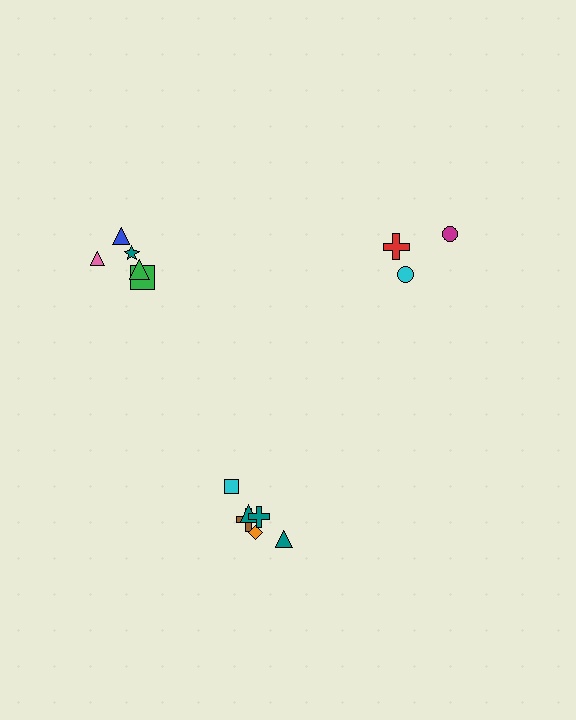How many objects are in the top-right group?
There are 3 objects.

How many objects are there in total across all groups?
There are 14 objects.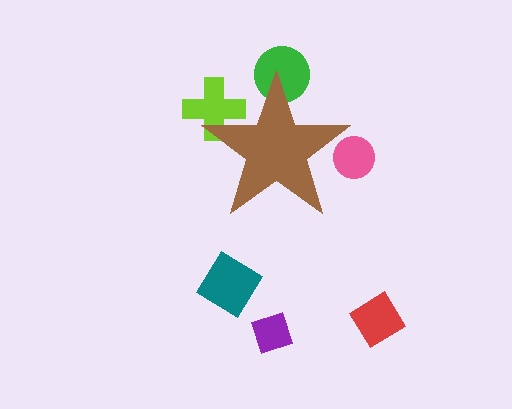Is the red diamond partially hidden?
No, the red diamond is fully visible.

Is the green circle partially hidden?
Yes, the green circle is partially hidden behind the brown star.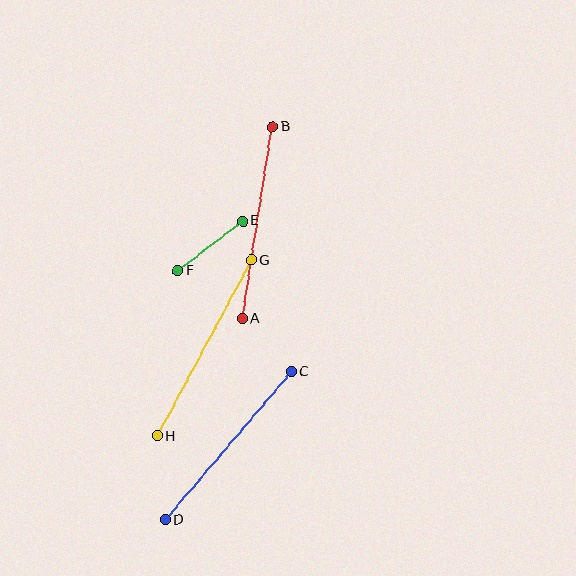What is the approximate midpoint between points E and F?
The midpoint is at approximately (210, 246) pixels.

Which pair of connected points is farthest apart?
Points G and H are farthest apart.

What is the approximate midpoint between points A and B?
The midpoint is at approximately (257, 223) pixels.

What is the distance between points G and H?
The distance is approximately 200 pixels.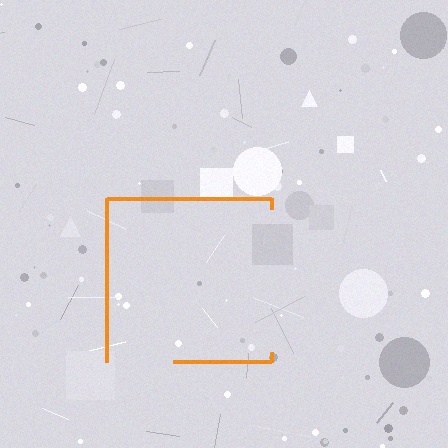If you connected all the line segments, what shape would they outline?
They would outline a square.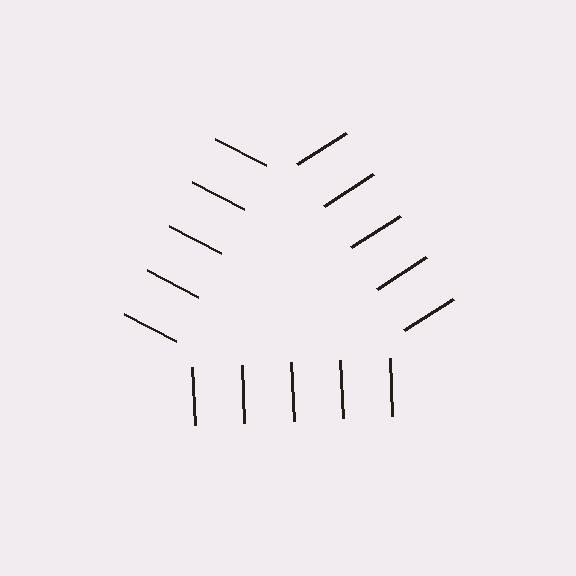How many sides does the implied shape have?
3 sides — the line-ends trace a triangle.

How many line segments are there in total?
15 — 5 along each of the 3 edges.